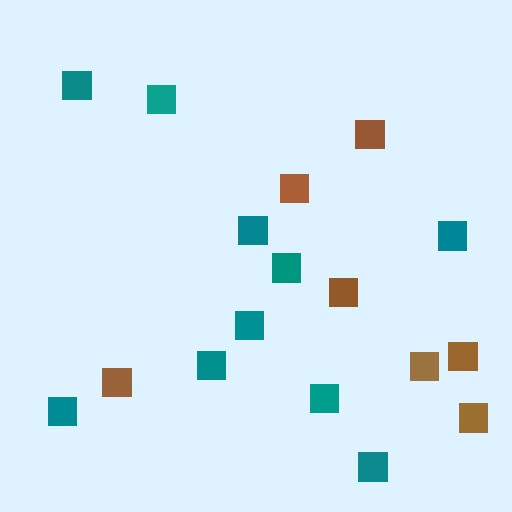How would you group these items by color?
There are 2 groups: one group of brown squares (7) and one group of teal squares (10).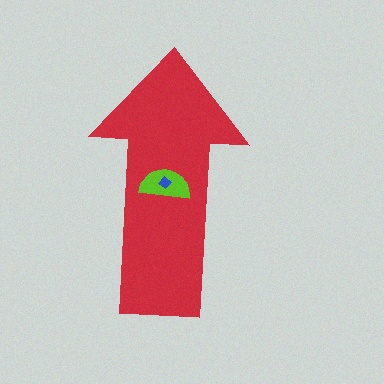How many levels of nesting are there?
3.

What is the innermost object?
The blue diamond.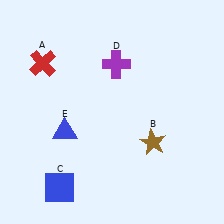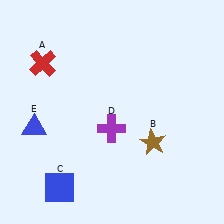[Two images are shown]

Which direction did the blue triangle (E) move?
The blue triangle (E) moved left.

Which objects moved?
The objects that moved are: the purple cross (D), the blue triangle (E).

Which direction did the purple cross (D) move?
The purple cross (D) moved down.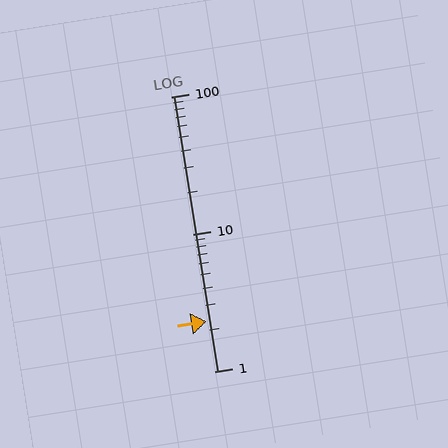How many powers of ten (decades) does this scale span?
The scale spans 2 decades, from 1 to 100.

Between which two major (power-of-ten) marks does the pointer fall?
The pointer is between 1 and 10.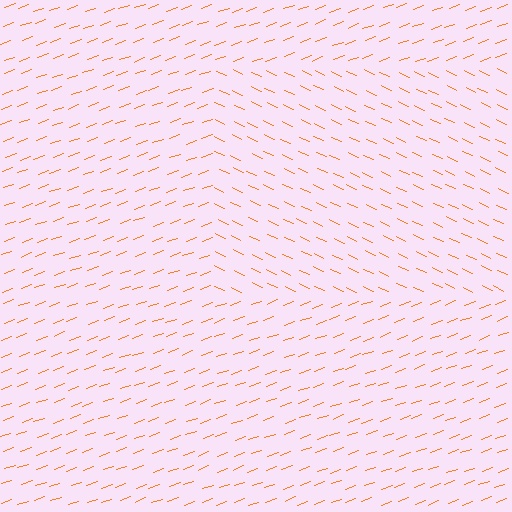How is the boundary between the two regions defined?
The boundary is defined purely by a change in line orientation (approximately 45 degrees difference). All lines are the same color and thickness.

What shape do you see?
I see a rectangle.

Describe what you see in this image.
The image is filled with small orange line segments. A rectangle region in the image has lines oriented differently from the surrounding lines, creating a visible texture boundary.